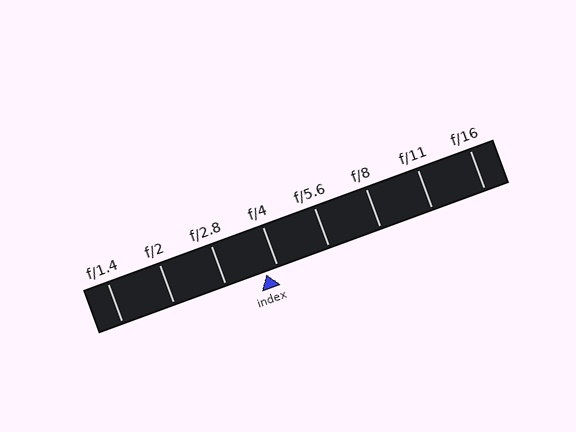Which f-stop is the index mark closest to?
The index mark is closest to f/4.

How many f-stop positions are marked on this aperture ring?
There are 8 f-stop positions marked.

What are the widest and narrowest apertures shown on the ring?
The widest aperture shown is f/1.4 and the narrowest is f/16.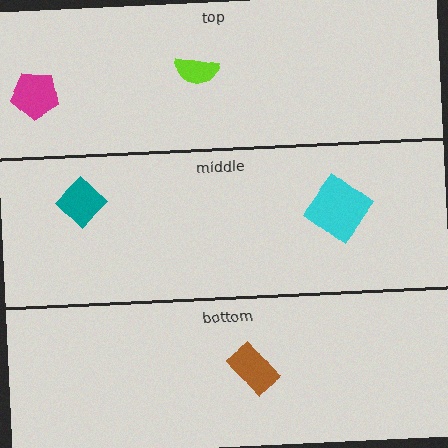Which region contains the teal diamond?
The middle region.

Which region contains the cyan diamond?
The middle region.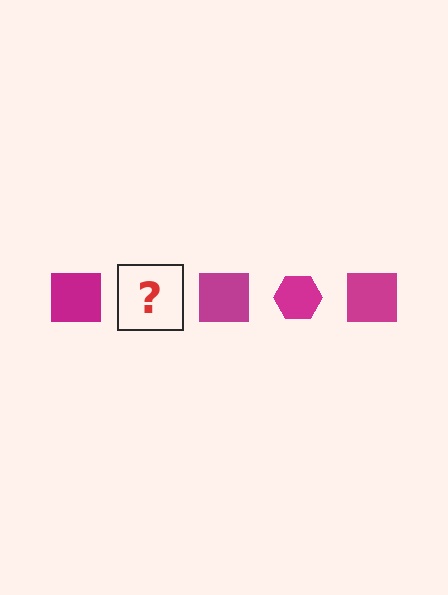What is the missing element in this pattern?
The missing element is a magenta hexagon.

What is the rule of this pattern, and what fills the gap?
The rule is that the pattern cycles through square, hexagon shapes in magenta. The gap should be filled with a magenta hexagon.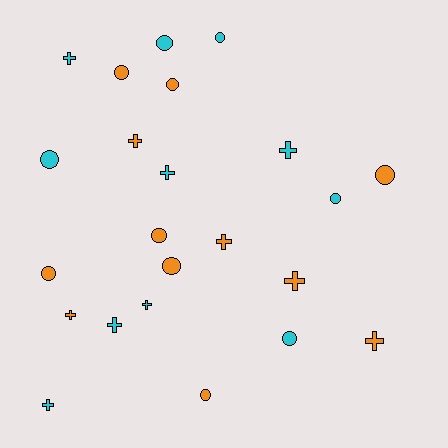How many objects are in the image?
There are 23 objects.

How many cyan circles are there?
There are 5 cyan circles.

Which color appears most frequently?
Orange, with 12 objects.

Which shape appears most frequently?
Circle, with 12 objects.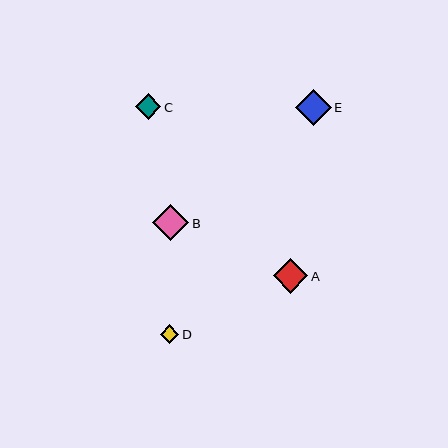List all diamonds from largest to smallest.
From largest to smallest: E, B, A, C, D.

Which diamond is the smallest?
Diamond D is the smallest with a size of approximately 19 pixels.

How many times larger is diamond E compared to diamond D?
Diamond E is approximately 1.9 times the size of diamond D.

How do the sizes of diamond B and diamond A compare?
Diamond B and diamond A are approximately the same size.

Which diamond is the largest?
Diamond E is the largest with a size of approximately 36 pixels.